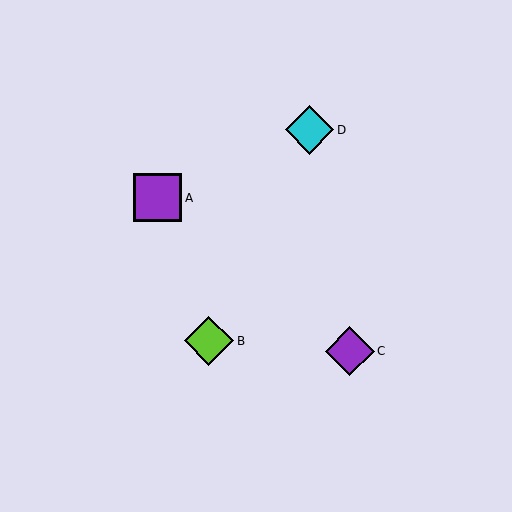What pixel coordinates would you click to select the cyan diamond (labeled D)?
Click at (309, 130) to select the cyan diamond D.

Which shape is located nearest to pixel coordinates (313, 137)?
The cyan diamond (labeled D) at (309, 130) is nearest to that location.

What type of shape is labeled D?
Shape D is a cyan diamond.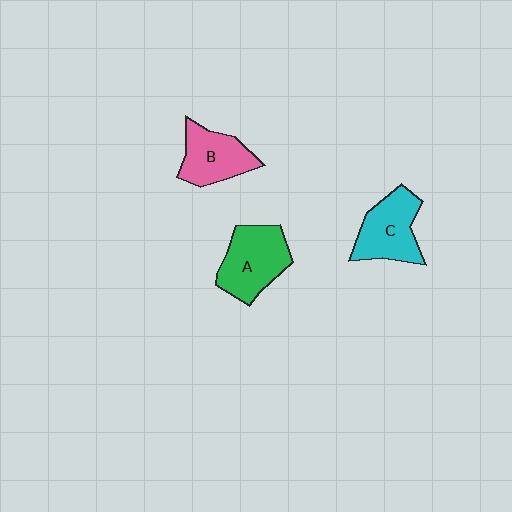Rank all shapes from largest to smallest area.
From largest to smallest: A (green), C (cyan), B (pink).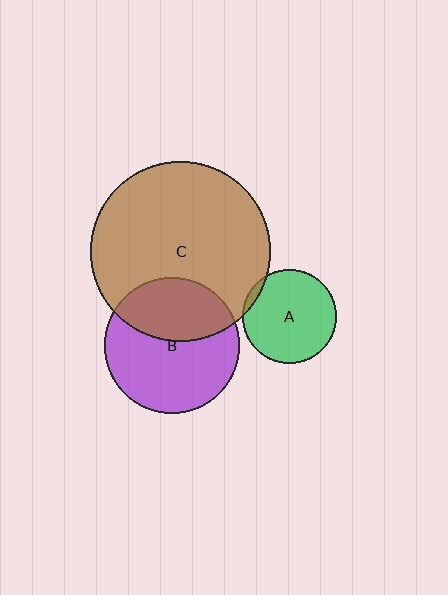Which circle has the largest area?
Circle C (brown).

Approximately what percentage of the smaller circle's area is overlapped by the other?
Approximately 40%.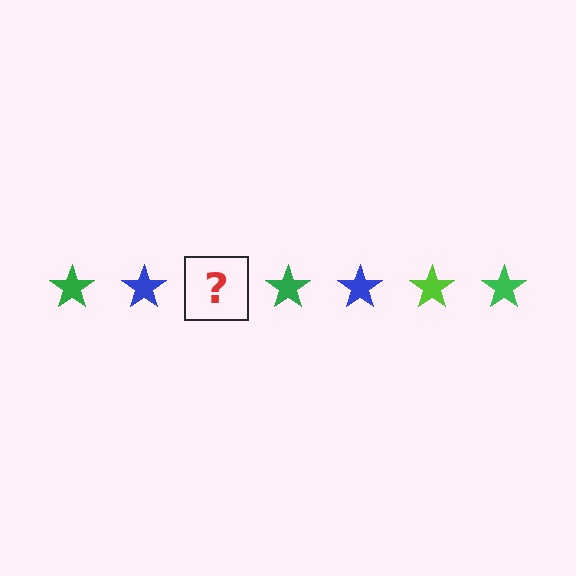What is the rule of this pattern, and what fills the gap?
The rule is that the pattern cycles through green, blue, lime stars. The gap should be filled with a lime star.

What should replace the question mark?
The question mark should be replaced with a lime star.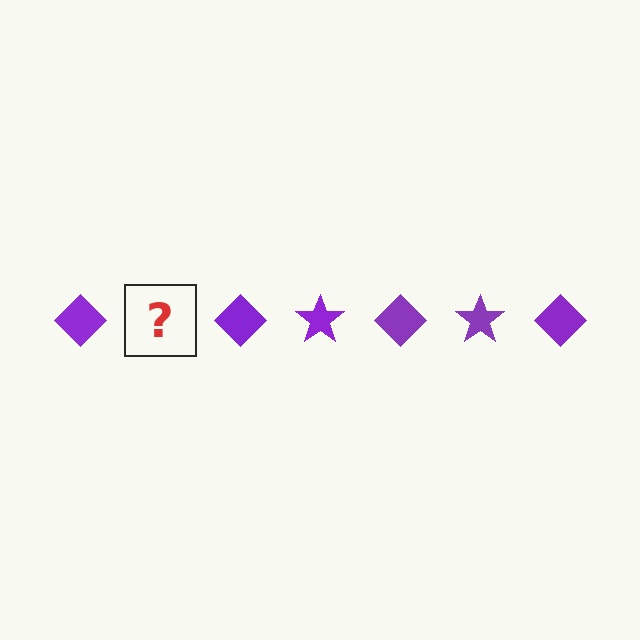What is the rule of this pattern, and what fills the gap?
The rule is that the pattern cycles through diamond, star shapes in purple. The gap should be filled with a purple star.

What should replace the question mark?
The question mark should be replaced with a purple star.